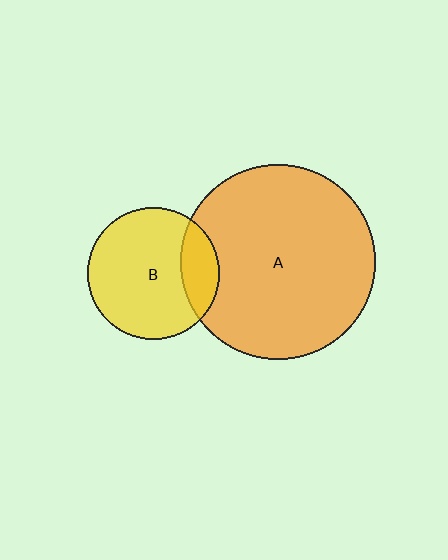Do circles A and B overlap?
Yes.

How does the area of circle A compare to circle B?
Approximately 2.2 times.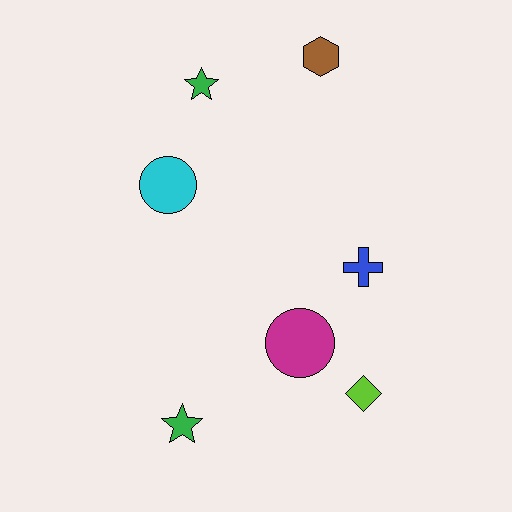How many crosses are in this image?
There is 1 cross.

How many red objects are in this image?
There are no red objects.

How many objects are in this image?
There are 7 objects.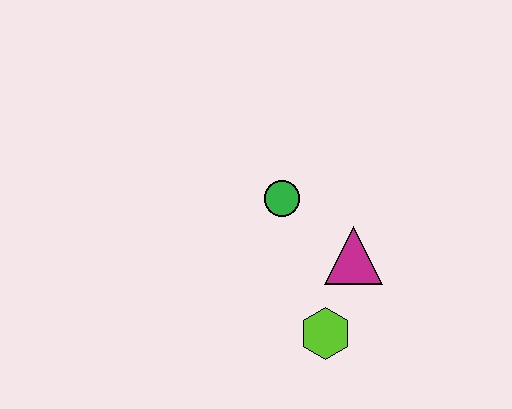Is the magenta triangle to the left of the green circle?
No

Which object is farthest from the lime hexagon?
The green circle is farthest from the lime hexagon.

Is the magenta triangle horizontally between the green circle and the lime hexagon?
No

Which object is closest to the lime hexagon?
The magenta triangle is closest to the lime hexagon.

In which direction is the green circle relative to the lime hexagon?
The green circle is above the lime hexagon.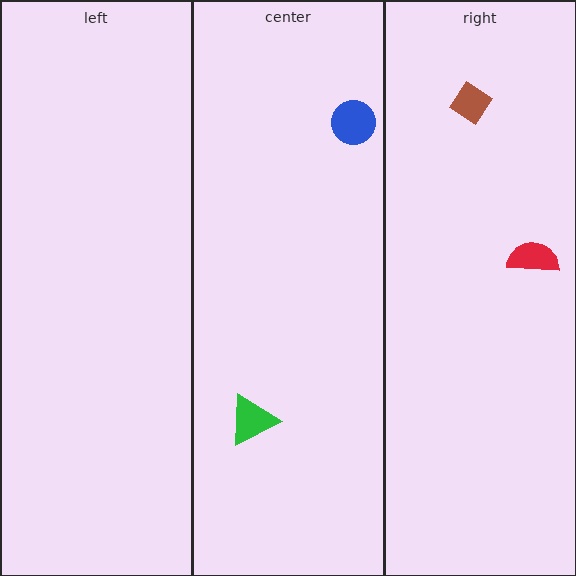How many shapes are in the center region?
2.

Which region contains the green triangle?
The center region.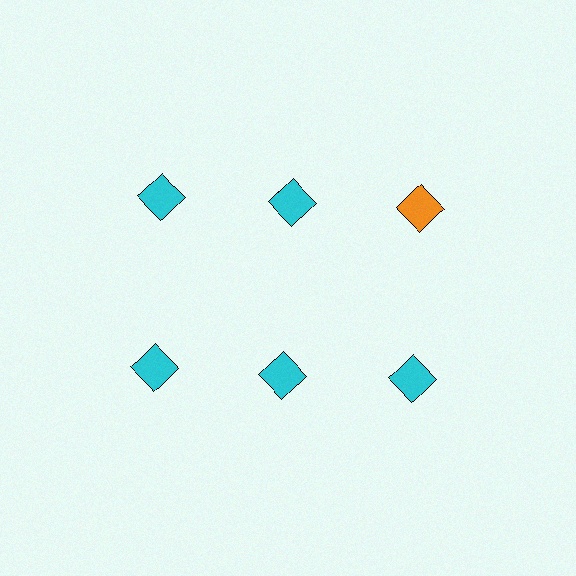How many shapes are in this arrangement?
There are 6 shapes arranged in a grid pattern.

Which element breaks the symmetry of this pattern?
The orange diamond in the top row, center column breaks the symmetry. All other shapes are cyan diamonds.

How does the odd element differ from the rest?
It has a different color: orange instead of cyan.